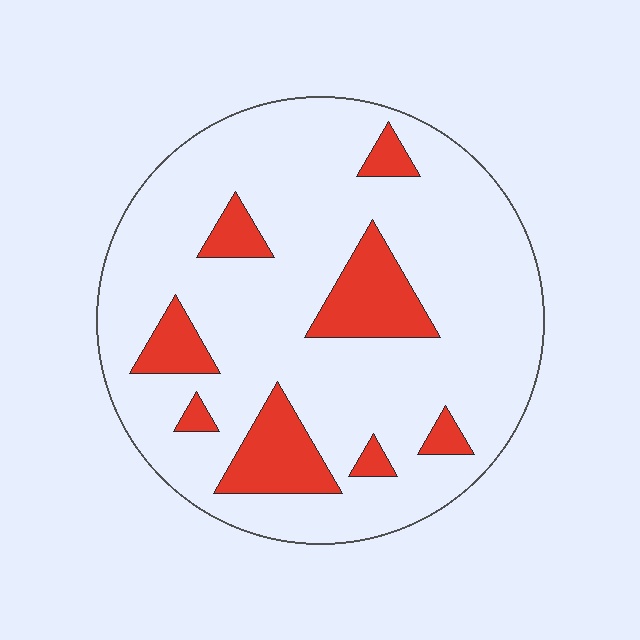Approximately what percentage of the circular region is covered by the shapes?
Approximately 15%.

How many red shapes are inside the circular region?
8.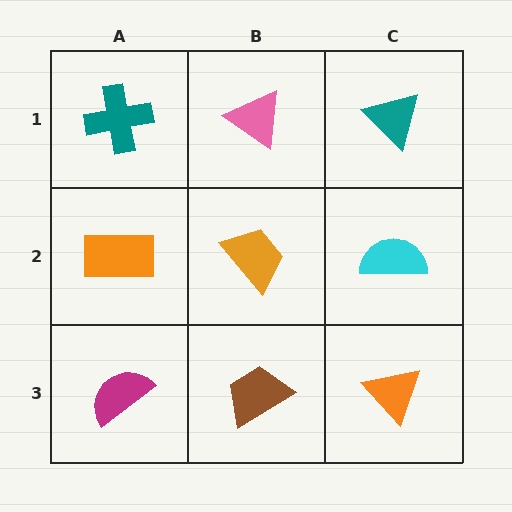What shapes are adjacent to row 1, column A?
An orange rectangle (row 2, column A), a pink triangle (row 1, column B).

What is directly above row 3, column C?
A cyan semicircle.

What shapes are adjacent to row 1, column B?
An orange trapezoid (row 2, column B), a teal cross (row 1, column A), a teal triangle (row 1, column C).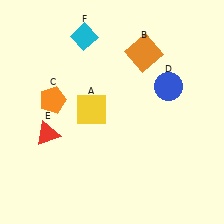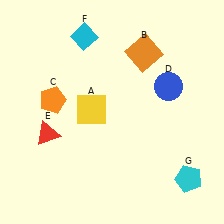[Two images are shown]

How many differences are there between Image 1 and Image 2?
There is 1 difference between the two images.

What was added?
A cyan pentagon (G) was added in Image 2.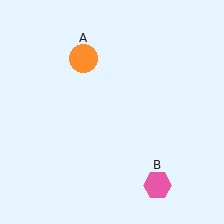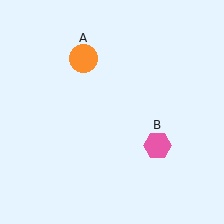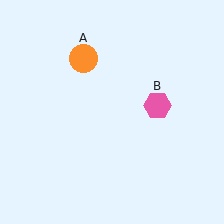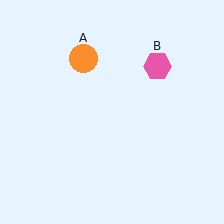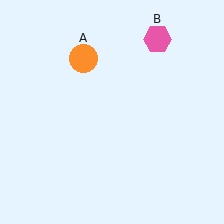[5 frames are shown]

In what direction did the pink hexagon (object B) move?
The pink hexagon (object B) moved up.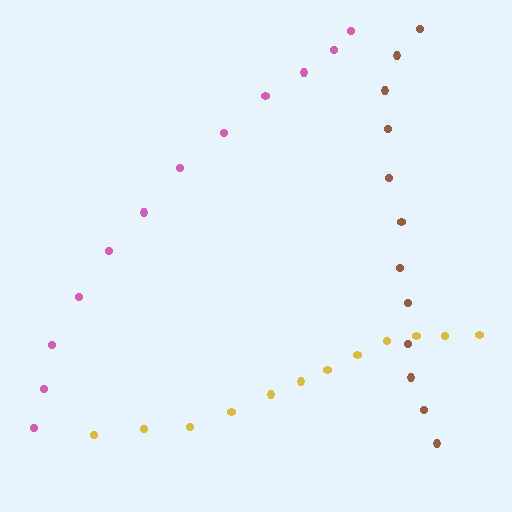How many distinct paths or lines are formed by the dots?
There are 3 distinct paths.